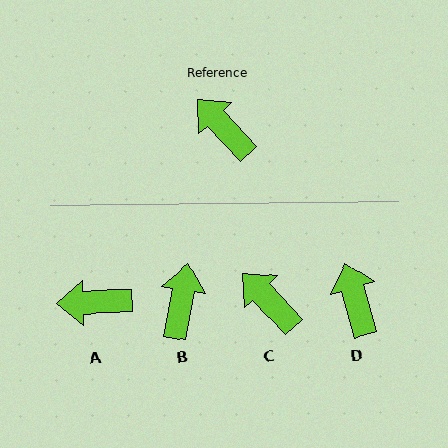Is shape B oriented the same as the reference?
No, it is off by about 54 degrees.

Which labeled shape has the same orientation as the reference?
C.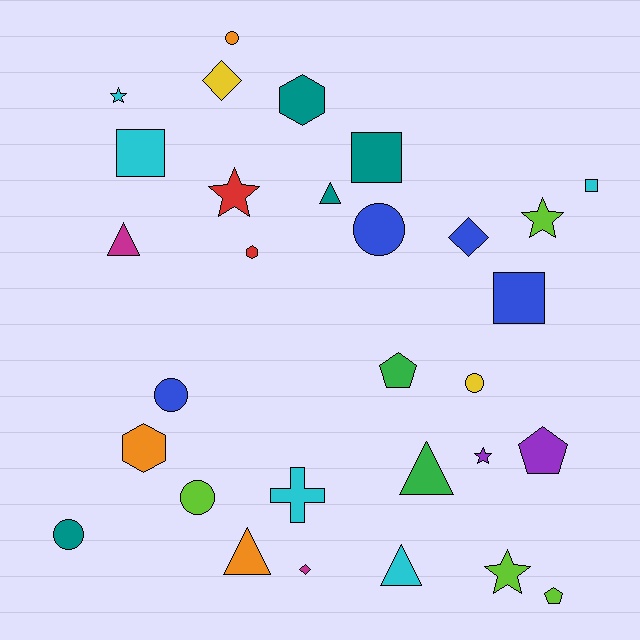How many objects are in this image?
There are 30 objects.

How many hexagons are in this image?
There are 3 hexagons.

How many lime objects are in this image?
There are 4 lime objects.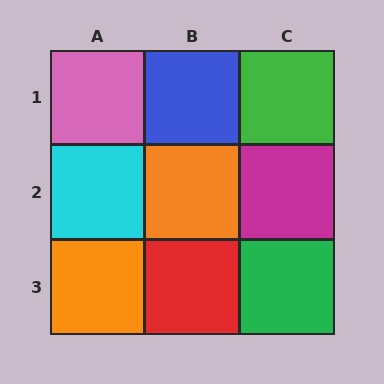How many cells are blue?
1 cell is blue.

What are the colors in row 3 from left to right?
Orange, red, green.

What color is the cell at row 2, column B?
Orange.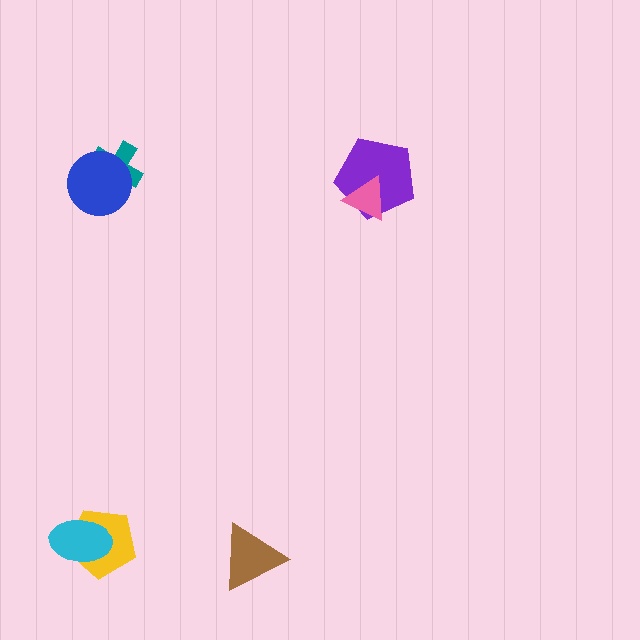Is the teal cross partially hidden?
Yes, it is partially covered by another shape.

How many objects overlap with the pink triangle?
1 object overlaps with the pink triangle.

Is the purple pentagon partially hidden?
Yes, it is partially covered by another shape.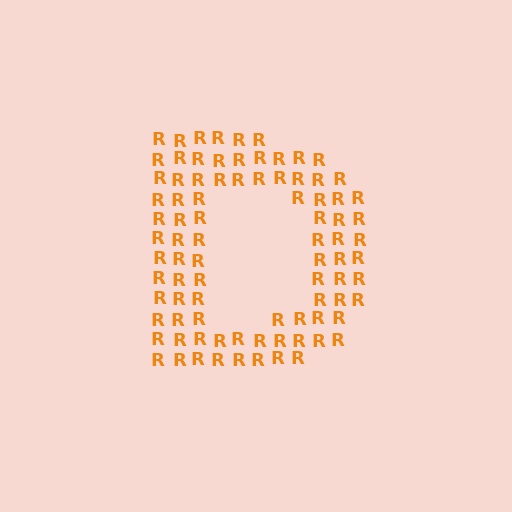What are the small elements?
The small elements are letter R's.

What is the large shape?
The large shape is the letter D.